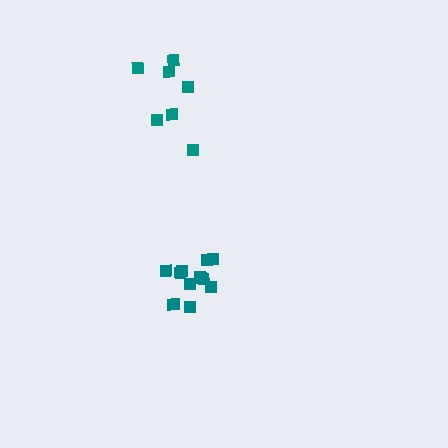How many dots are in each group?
Group 1: 12 dots, Group 2: 7 dots (19 total).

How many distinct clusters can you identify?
There are 2 distinct clusters.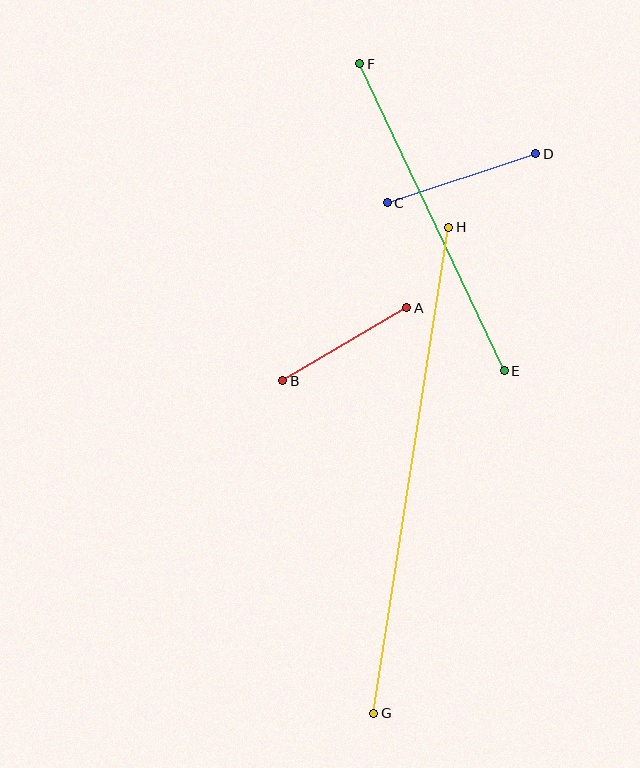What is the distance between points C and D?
The distance is approximately 156 pixels.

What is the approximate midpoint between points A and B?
The midpoint is at approximately (345, 344) pixels.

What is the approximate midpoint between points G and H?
The midpoint is at approximately (411, 470) pixels.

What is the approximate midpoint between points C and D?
The midpoint is at approximately (461, 178) pixels.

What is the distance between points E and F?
The distance is approximately 339 pixels.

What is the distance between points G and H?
The distance is approximately 492 pixels.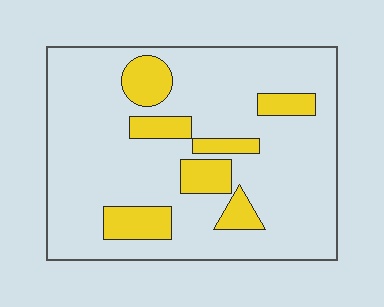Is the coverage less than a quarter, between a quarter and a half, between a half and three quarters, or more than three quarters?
Less than a quarter.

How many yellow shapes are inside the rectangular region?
7.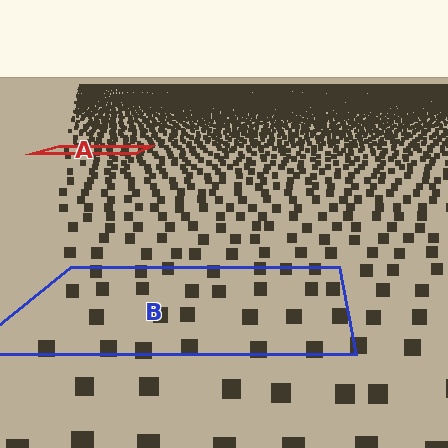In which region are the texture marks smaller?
The texture marks are smaller in region A, because it is farther away.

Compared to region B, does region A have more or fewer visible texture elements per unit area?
Region A has more texture elements per unit area — they are packed more densely because it is farther away.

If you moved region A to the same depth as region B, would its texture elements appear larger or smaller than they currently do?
They would appear larger. At a closer depth, the same texture elements are projected at a bigger on-screen size.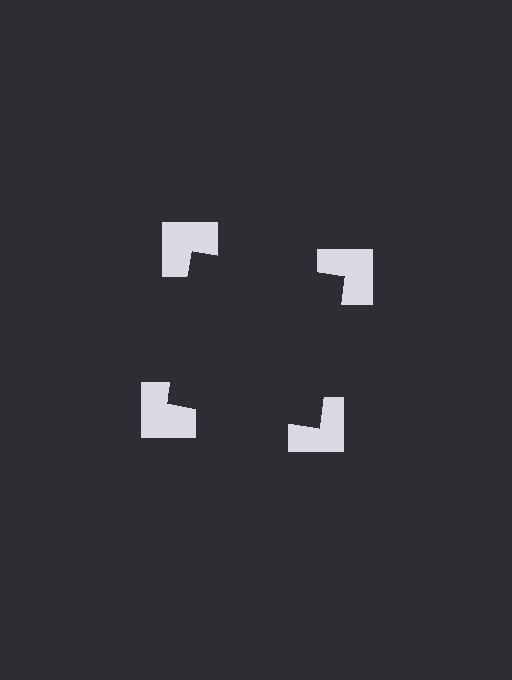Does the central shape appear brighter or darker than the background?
It typically appears slightly darker than the background, even though no actual brightness change is drawn.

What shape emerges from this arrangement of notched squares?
An illusory square — its edges are inferred from the aligned wedge cuts in the notched squares, not physically drawn.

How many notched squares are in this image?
There are 4 — one at each vertex of the illusory square.